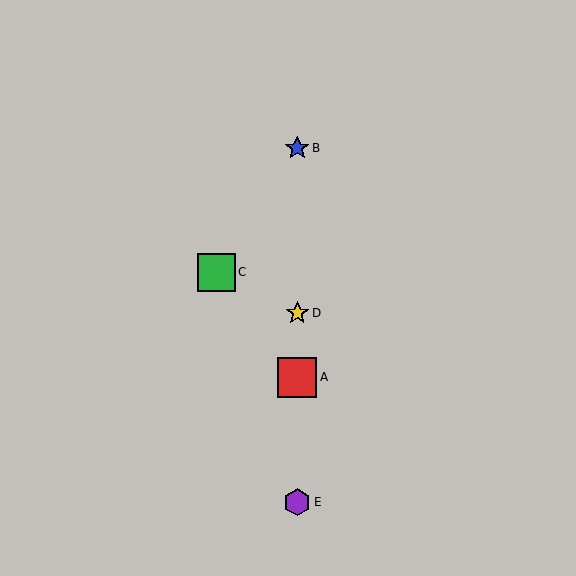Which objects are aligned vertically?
Objects A, B, D, E are aligned vertically.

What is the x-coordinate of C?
Object C is at x≈216.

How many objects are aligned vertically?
4 objects (A, B, D, E) are aligned vertically.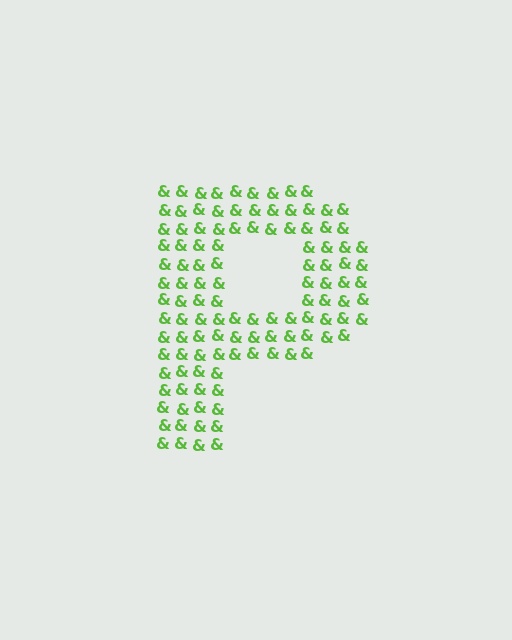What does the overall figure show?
The overall figure shows the letter P.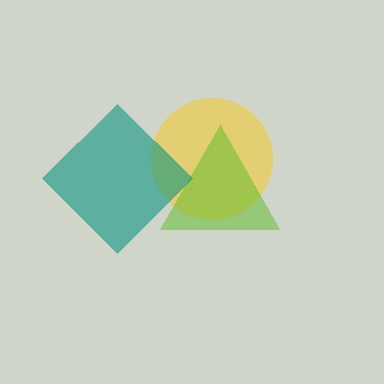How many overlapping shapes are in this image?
There are 3 overlapping shapes in the image.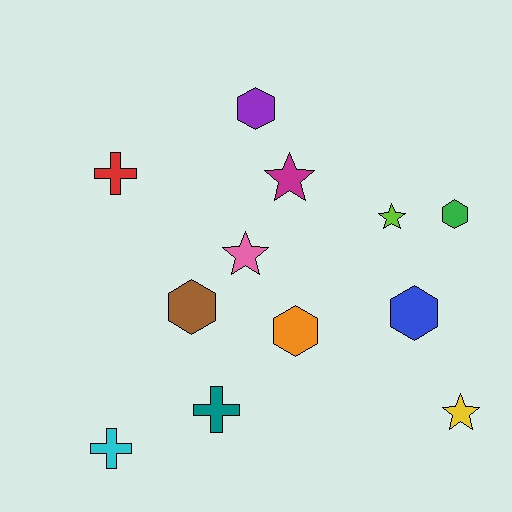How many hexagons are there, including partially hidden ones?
There are 5 hexagons.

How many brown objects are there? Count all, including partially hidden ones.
There is 1 brown object.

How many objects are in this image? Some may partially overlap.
There are 12 objects.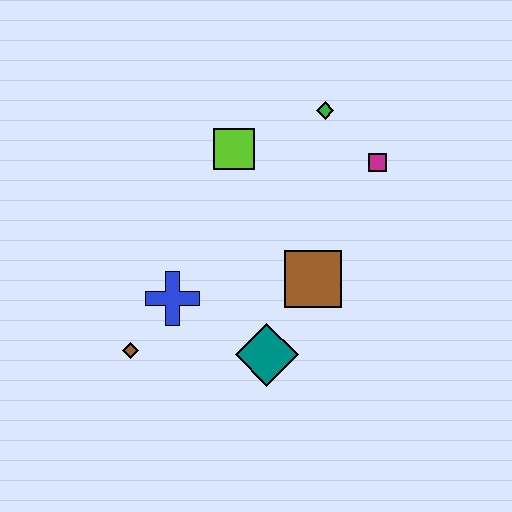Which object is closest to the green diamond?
The magenta square is closest to the green diamond.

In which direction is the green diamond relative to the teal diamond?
The green diamond is above the teal diamond.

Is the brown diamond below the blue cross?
Yes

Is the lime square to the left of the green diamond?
Yes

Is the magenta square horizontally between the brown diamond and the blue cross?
No